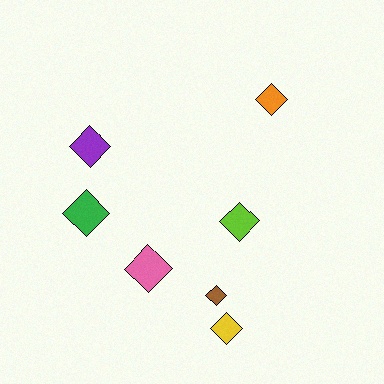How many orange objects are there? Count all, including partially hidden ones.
There is 1 orange object.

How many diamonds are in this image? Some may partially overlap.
There are 7 diamonds.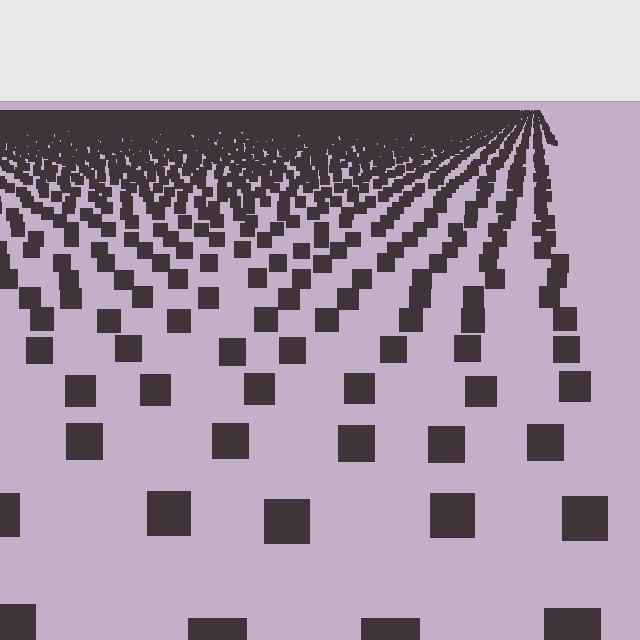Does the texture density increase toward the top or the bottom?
Density increases toward the top.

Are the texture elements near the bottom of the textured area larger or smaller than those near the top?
Larger. Near the bottom, elements are closer to the viewer and appear at a bigger on-screen size.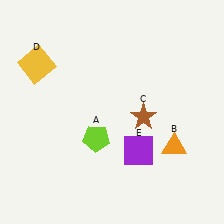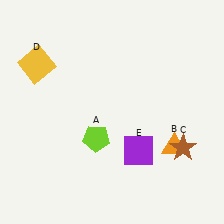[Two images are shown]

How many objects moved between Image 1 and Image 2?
1 object moved between the two images.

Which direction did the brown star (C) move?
The brown star (C) moved right.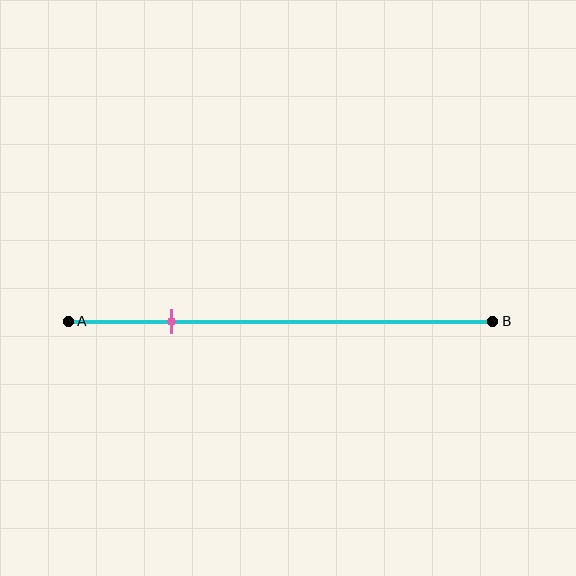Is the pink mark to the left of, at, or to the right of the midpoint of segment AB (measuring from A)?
The pink mark is to the left of the midpoint of segment AB.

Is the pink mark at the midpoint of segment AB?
No, the mark is at about 25% from A, not at the 50% midpoint.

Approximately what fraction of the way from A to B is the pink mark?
The pink mark is approximately 25% of the way from A to B.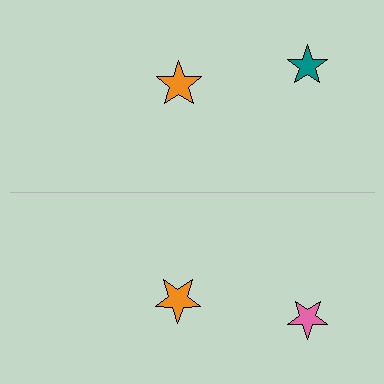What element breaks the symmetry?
The pink star on the bottom side breaks the symmetry — its mirror counterpart is teal.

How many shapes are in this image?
There are 4 shapes in this image.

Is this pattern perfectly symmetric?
No, the pattern is not perfectly symmetric. The pink star on the bottom side breaks the symmetry — its mirror counterpart is teal.